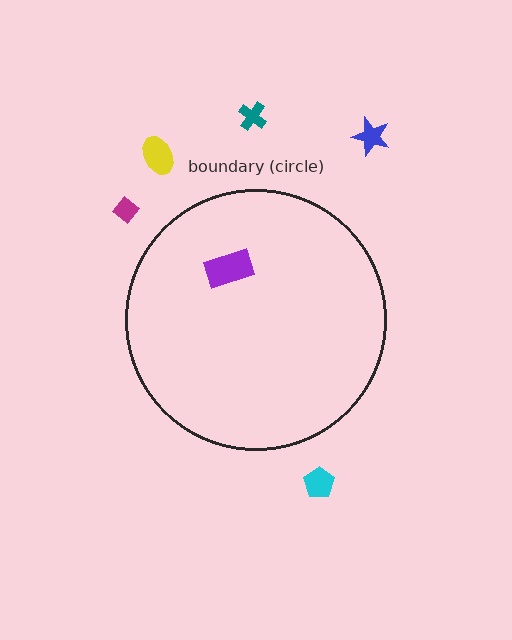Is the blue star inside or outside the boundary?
Outside.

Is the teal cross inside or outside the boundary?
Outside.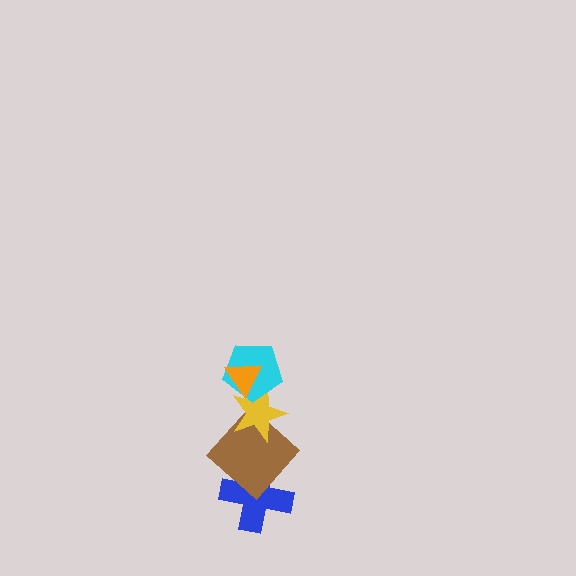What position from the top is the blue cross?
The blue cross is 5th from the top.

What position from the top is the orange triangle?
The orange triangle is 1st from the top.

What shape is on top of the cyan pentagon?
The orange triangle is on top of the cyan pentagon.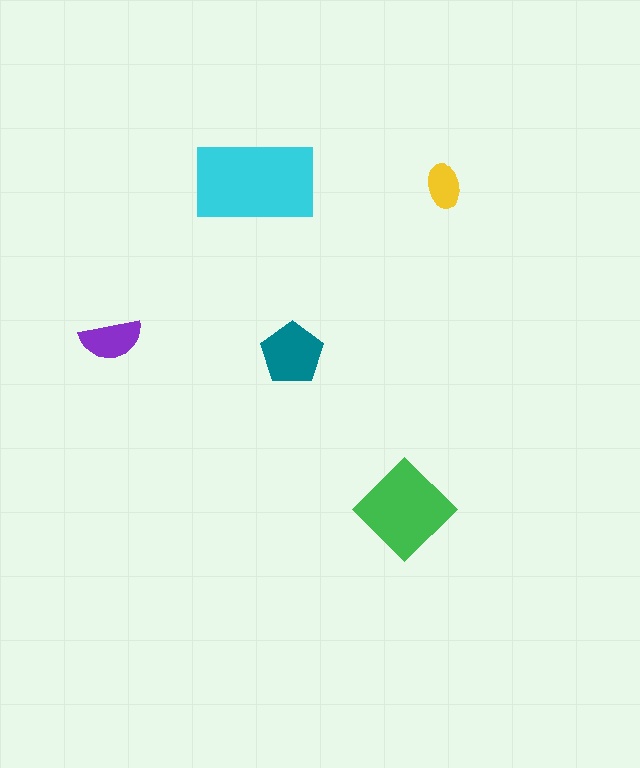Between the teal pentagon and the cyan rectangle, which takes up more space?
The cyan rectangle.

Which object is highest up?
The cyan rectangle is topmost.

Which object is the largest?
The cyan rectangle.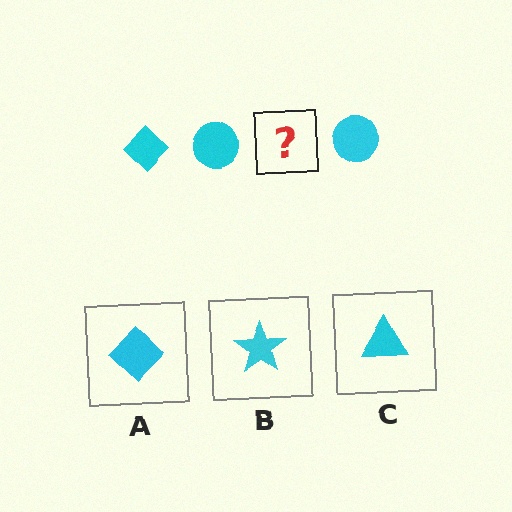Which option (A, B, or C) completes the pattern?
A.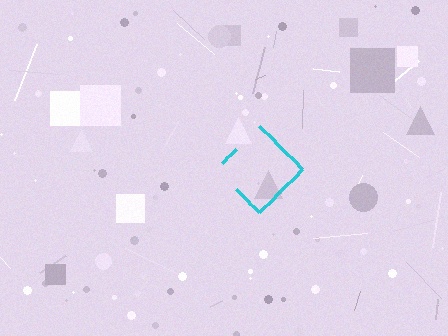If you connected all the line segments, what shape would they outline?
They would outline a diamond.